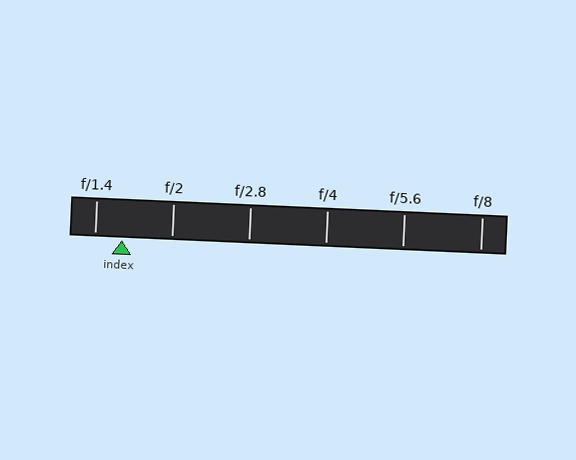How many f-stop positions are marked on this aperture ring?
There are 6 f-stop positions marked.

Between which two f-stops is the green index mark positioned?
The index mark is between f/1.4 and f/2.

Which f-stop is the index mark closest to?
The index mark is closest to f/1.4.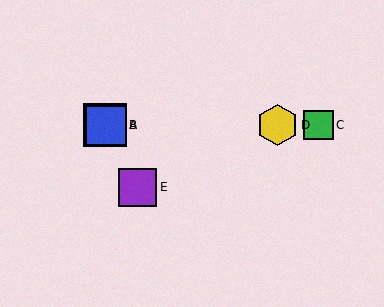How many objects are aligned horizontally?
4 objects (A, B, C, D) are aligned horizontally.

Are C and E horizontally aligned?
No, C is at y≈125 and E is at y≈187.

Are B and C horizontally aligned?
Yes, both are at y≈125.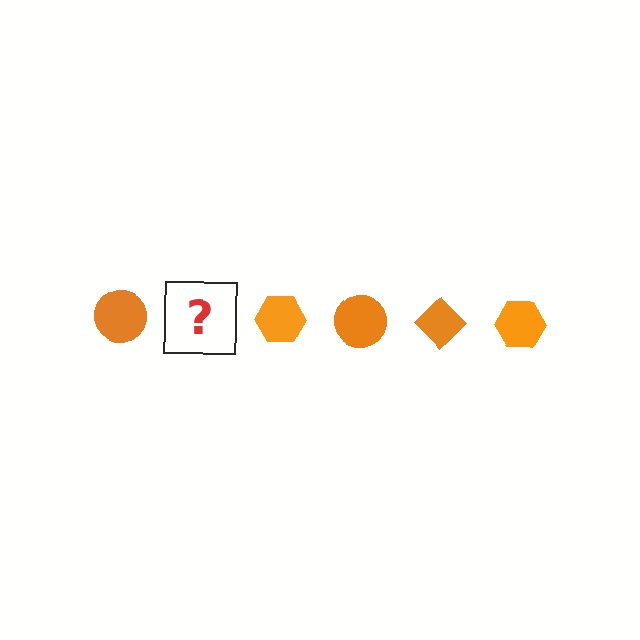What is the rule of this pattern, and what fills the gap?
The rule is that the pattern cycles through circle, diamond, hexagon shapes in orange. The gap should be filled with an orange diamond.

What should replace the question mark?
The question mark should be replaced with an orange diamond.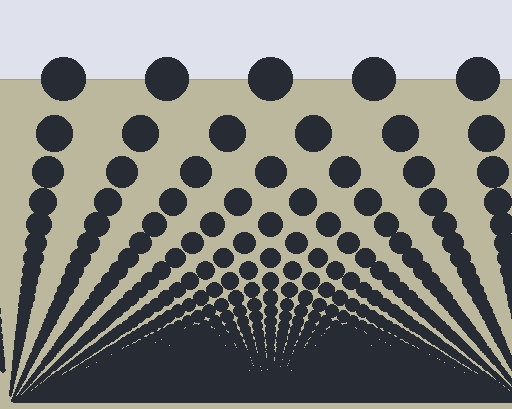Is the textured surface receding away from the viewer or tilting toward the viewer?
The surface appears to tilt toward the viewer. Texture elements get larger and sparser toward the top.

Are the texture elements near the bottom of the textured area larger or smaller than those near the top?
Smaller. The gradient is inverted — elements near the bottom are smaller and denser.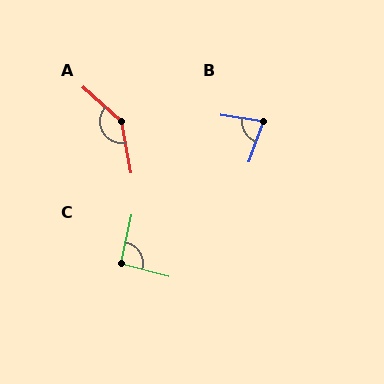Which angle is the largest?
A, at approximately 142 degrees.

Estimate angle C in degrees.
Approximately 93 degrees.